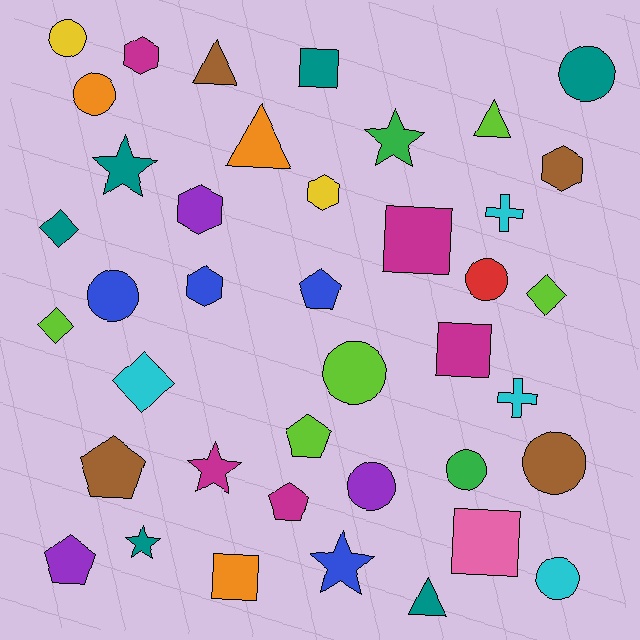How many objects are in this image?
There are 40 objects.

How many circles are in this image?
There are 10 circles.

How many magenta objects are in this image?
There are 5 magenta objects.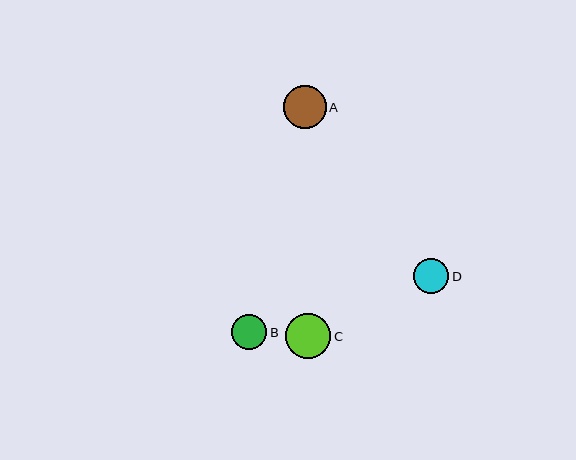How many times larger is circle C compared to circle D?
Circle C is approximately 1.3 times the size of circle D.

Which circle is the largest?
Circle C is the largest with a size of approximately 45 pixels.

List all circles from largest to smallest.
From largest to smallest: C, A, B, D.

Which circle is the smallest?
Circle D is the smallest with a size of approximately 35 pixels.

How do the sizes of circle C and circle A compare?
Circle C and circle A are approximately the same size.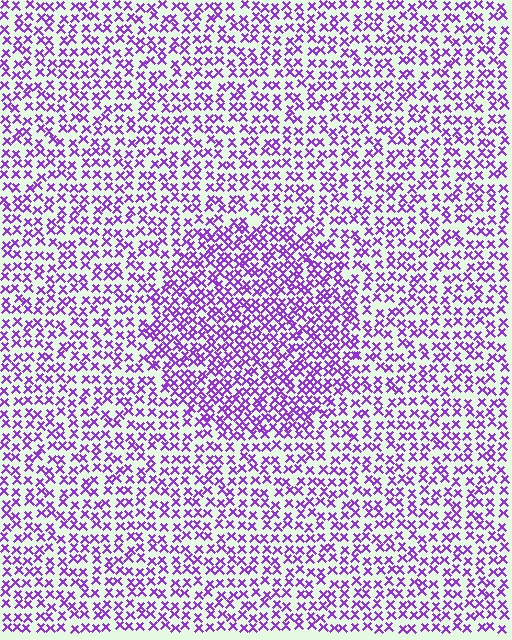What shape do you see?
I see a circle.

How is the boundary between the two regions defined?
The boundary is defined by a change in element density (approximately 1.6x ratio). All elements are the same color, size, and shape.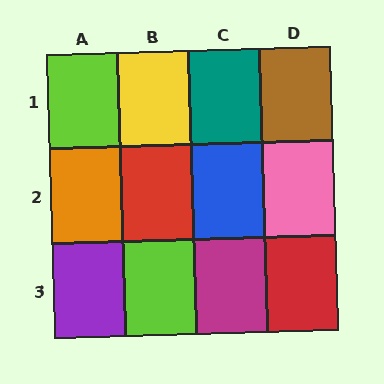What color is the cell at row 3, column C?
Magenta.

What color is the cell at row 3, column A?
Purple.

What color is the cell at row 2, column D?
Pink.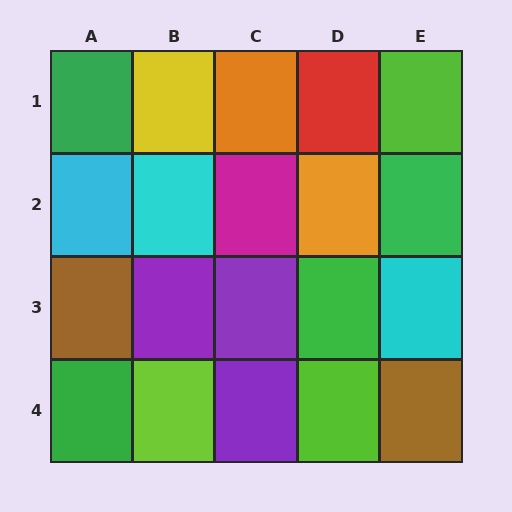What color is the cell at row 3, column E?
Cyan.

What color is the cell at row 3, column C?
Purple.